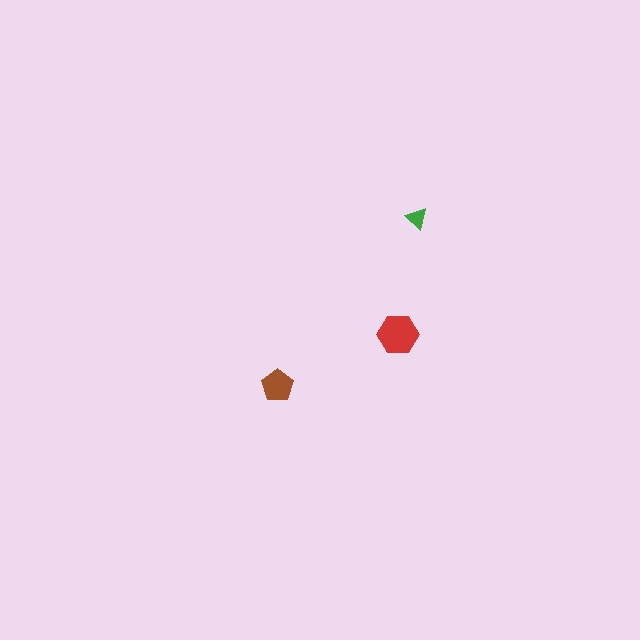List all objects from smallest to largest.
The green triangle, the brown pentagon, the red hexagon.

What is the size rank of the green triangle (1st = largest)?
3rd.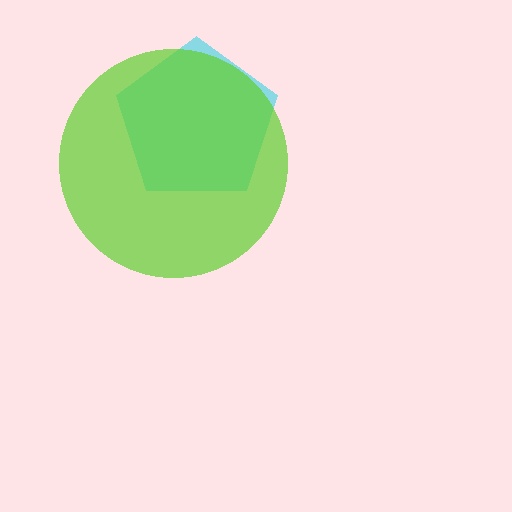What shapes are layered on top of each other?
The layered shapes are: a cyan pentagon, a lime circle.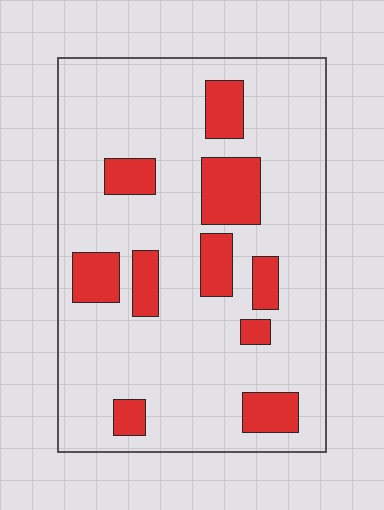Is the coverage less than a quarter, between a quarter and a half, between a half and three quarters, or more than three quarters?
Less than a quarter.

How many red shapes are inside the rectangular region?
10.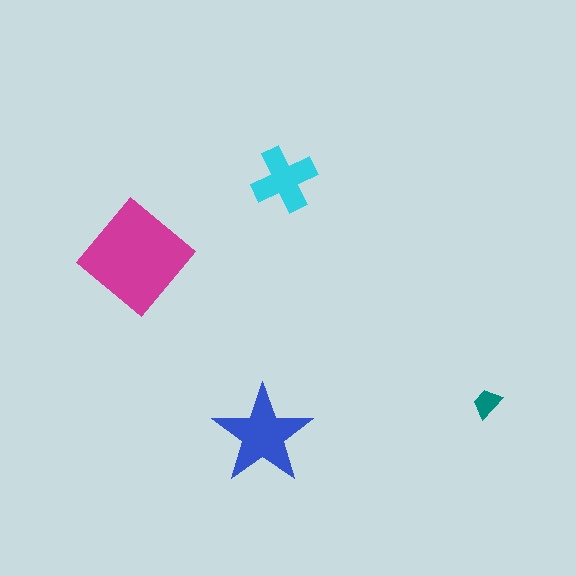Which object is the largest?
The magenta diamond.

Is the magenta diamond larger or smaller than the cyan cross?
Larger.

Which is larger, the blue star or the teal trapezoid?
The blue star.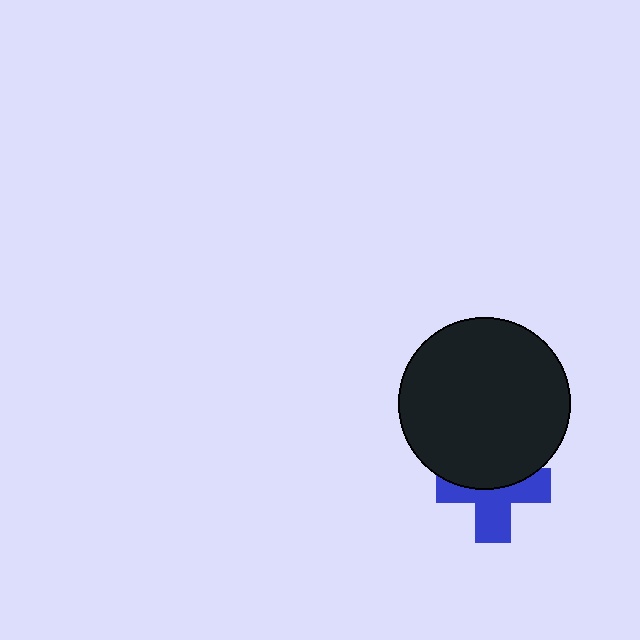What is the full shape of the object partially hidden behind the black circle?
The partially hidden object is a blue cross.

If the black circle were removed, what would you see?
You would see the complete blue cross.